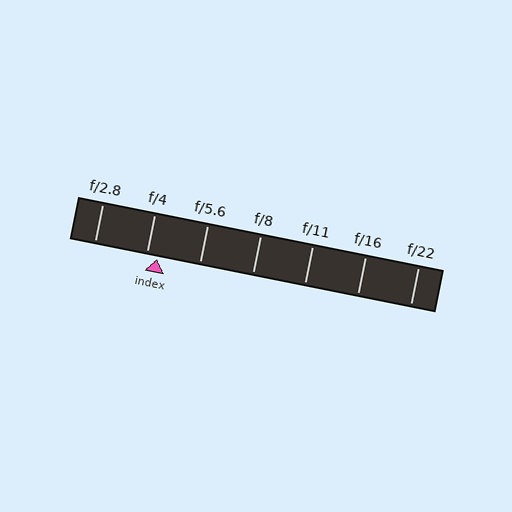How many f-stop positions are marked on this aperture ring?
There are 7 f-stop positions marked.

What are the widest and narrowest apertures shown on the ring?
The widest aperture shown is f/2.8 and the narrowest is f/22.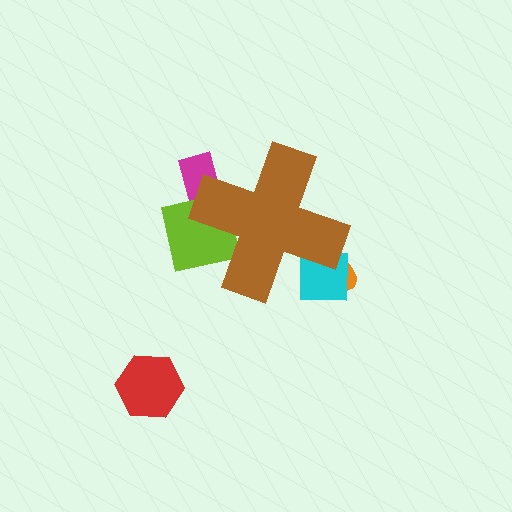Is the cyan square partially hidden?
Yes, the cyan square is partially hidden behind the brown cross.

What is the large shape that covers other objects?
A brown cross.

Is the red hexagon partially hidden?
No, the red hexagon is fully visible.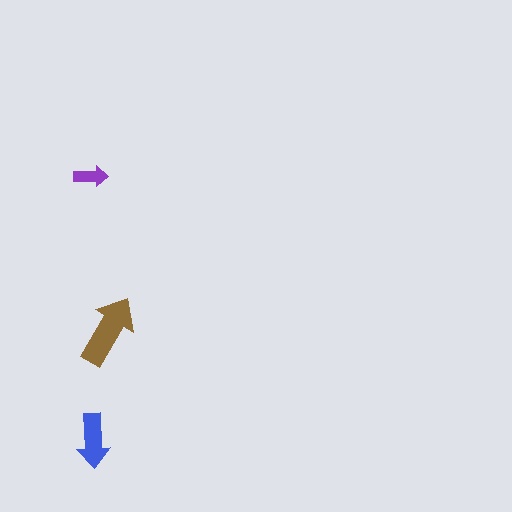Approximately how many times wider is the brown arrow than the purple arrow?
About 2 times wider.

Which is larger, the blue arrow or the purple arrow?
The blue one.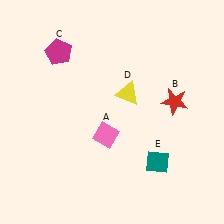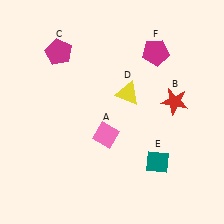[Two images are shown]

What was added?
A magenta pentagon (F) was added in Image 2.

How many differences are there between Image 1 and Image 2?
There is 1 difference between the two images.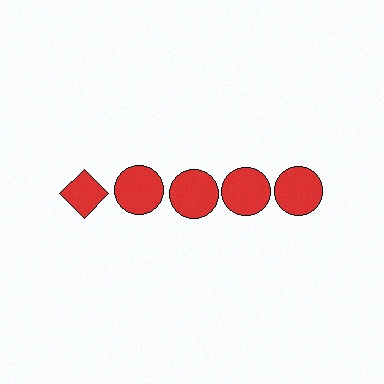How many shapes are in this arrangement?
There are 5 shapes arranged in a grid pattern.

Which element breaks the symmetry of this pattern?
The red diamond in the top row, leftmost column breaks the symmetry. All other shapes are red circles.